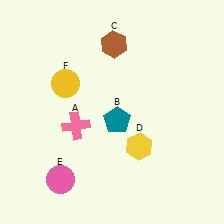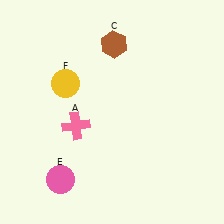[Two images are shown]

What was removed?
The yellow hexagon (D), the teal pentagon (B) were removed in Image 2.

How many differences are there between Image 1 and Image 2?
There are 2 differences between the two images.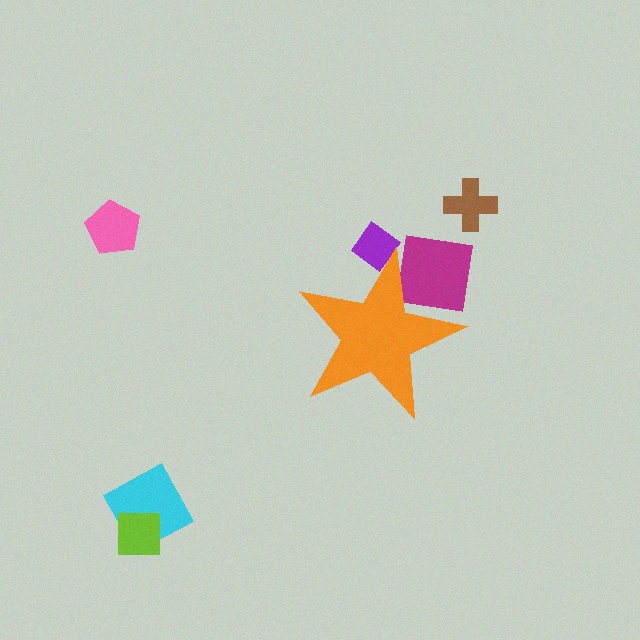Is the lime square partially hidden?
No, the lime square is fully visible.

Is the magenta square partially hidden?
Yes, the magenta square is partially hidden behind the orange star.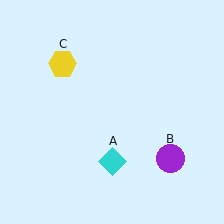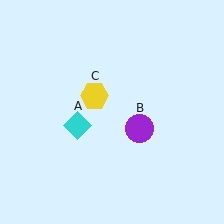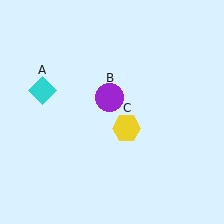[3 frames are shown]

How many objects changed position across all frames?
3 objects changed position: cyan diamond (object A), purple circle (object B), yellow hexagon (object C).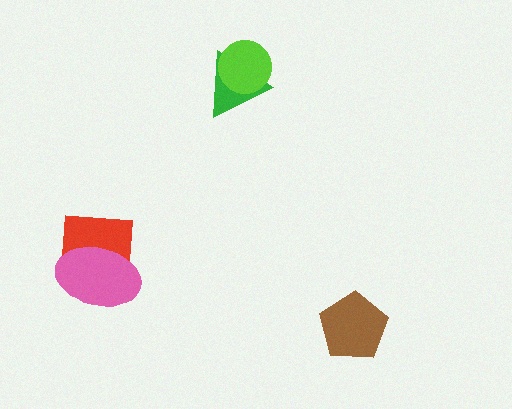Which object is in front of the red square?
The pink ellipse is in front of the red square.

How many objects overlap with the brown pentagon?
0 objects overlap with the brown pentagon.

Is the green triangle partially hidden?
Yes, it is partially covered by another shape.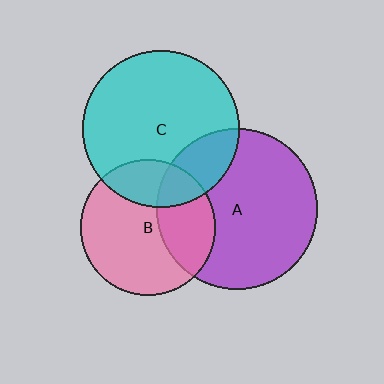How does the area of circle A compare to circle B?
Approximately 1.4 times.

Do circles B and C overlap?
Yes.